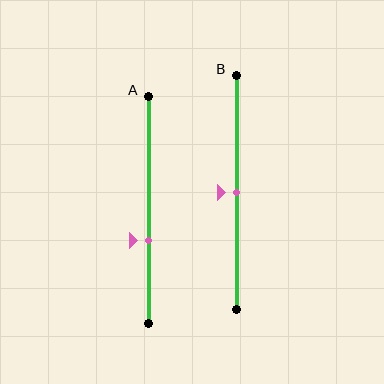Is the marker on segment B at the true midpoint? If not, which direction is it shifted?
Yes, the marker on segment B is at the true midpoint.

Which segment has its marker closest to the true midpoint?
Segment B has its marker closest to the true midpoint.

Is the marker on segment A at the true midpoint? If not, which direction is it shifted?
No, the marker on segment A is shifted downward by about 14% of the segment length.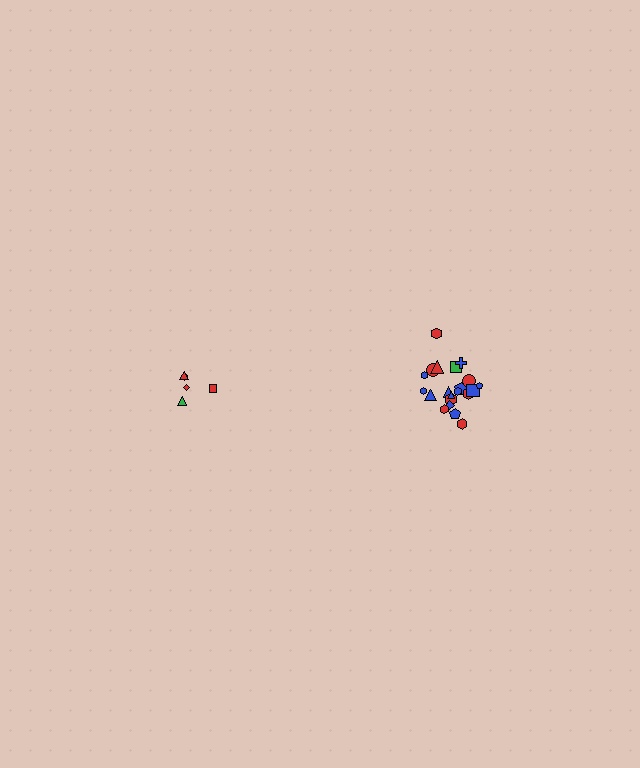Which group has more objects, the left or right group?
The right group.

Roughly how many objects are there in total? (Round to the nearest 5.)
Roughly 25 objects in total.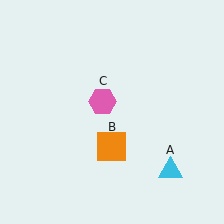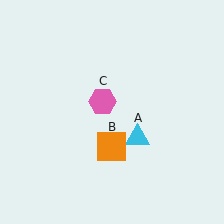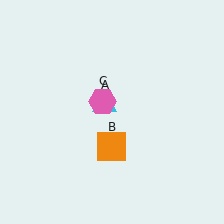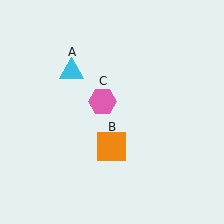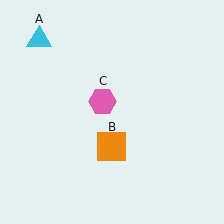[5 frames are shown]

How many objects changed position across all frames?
1 object changed position: cyan triangle (object A).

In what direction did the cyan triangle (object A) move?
The cyan triangle (object A) moved up and to the left.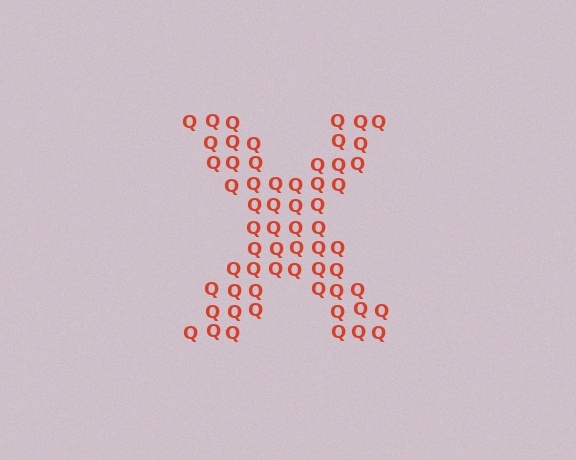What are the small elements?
The small elements are letter Q's.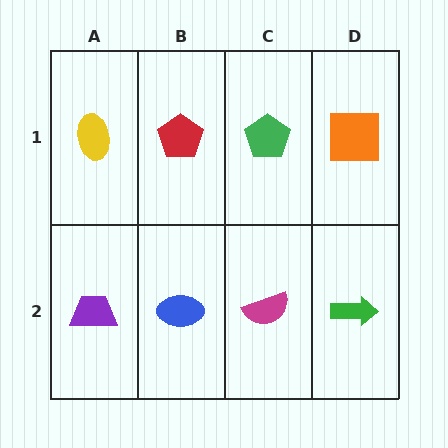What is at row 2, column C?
A magenta semicircle.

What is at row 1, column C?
A green pentagon.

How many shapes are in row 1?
4 shapes.